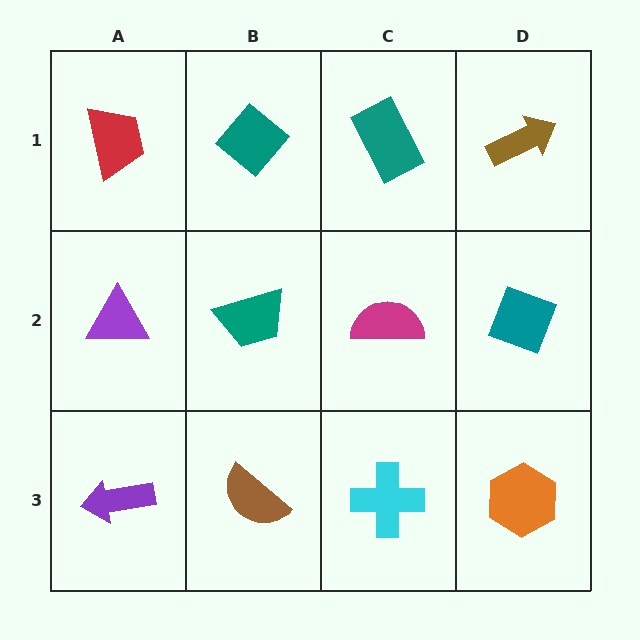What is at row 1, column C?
A teal rectangle.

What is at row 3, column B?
A brown semicircle.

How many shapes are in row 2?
4 shapes.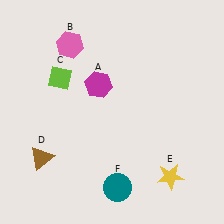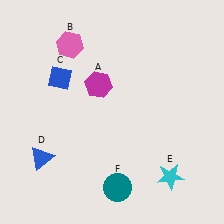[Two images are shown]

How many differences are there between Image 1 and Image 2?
There are 3 differences between the two images.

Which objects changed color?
C changed from lime to blue. D changed from brown to blue. E changed from yellow to cyan.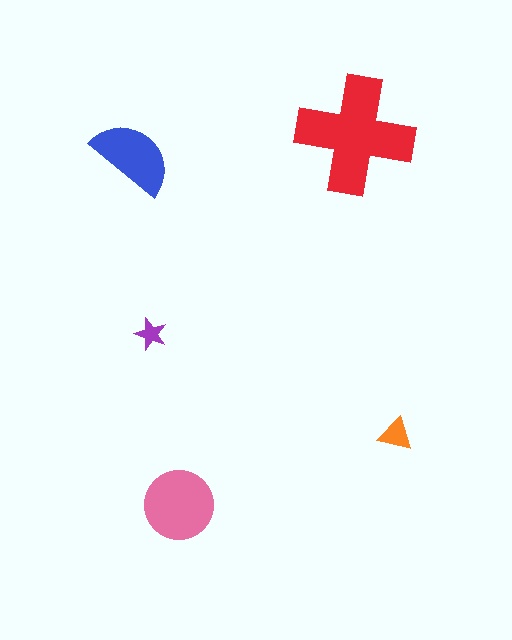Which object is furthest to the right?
The orange triangle is rightmost.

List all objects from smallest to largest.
The purple star, the orange triangle, the blue semicircle, the pink circle, the red cross.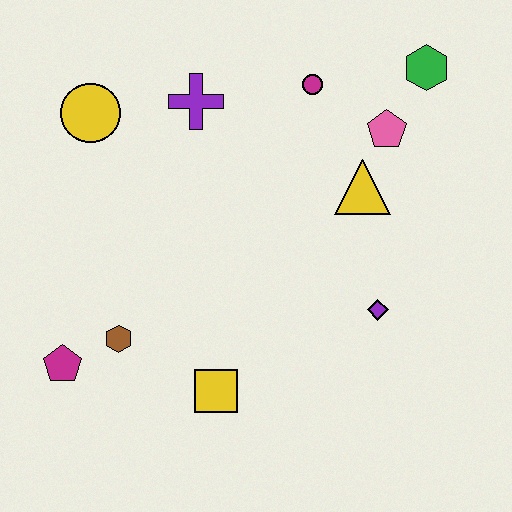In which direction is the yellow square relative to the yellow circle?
The yellow square is below the yellow circle.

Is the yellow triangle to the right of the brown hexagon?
Yes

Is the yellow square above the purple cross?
No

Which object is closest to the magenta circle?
The pink pentagon is closest to the magenta circle.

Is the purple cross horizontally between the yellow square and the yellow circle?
Yes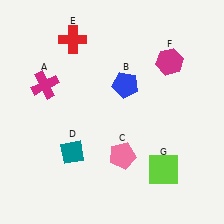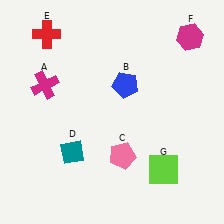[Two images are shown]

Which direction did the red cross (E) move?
The red cross (E) moved left.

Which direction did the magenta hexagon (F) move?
The magenta hexagon (F) moved up.